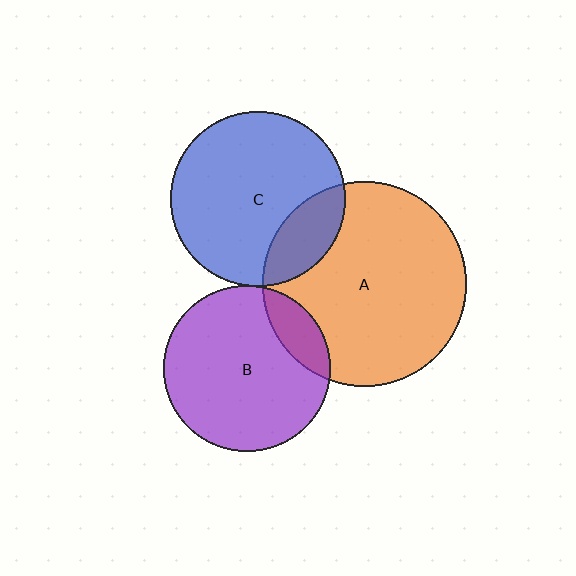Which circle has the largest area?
Circle A (orange).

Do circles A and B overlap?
Yes.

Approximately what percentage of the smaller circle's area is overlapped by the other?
Approximately 15%.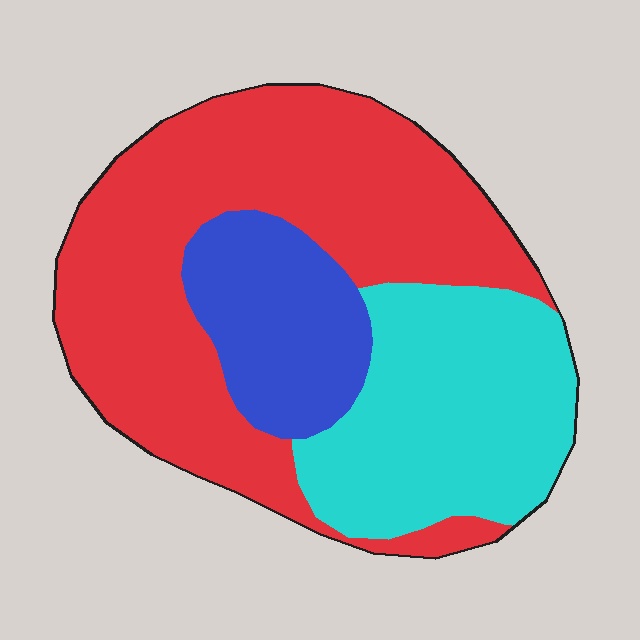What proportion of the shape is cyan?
Cyan covers about 30% of the shape.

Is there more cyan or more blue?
Cyan.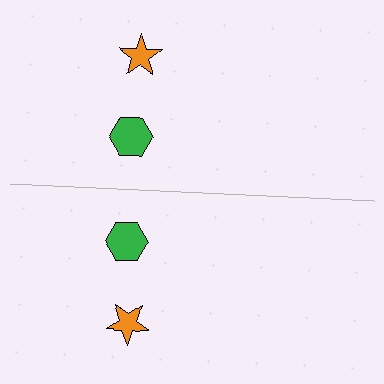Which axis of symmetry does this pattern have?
The pattern has a horizontal axis of symmetry running through the center of the image.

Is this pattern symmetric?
Yes, this pattern has bilateral (reflection) symmetry.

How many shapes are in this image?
There are 4 shapes in this image.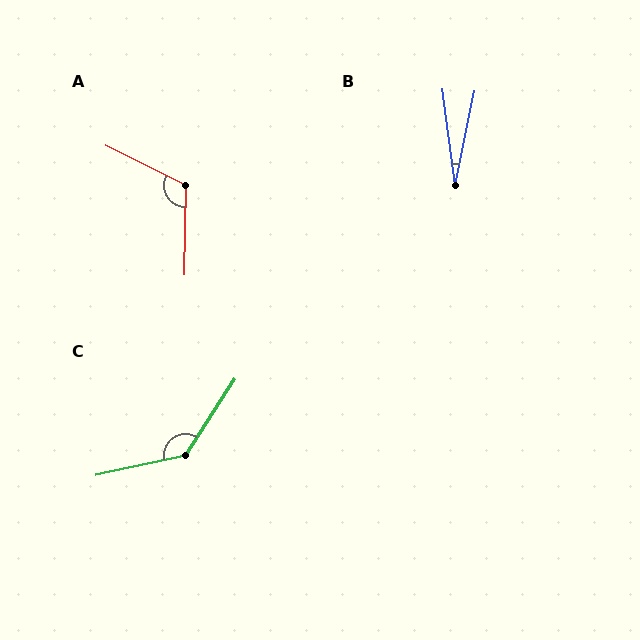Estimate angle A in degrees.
Approximately 115 degrees.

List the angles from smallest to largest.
B (19°), A (115°), C (135°).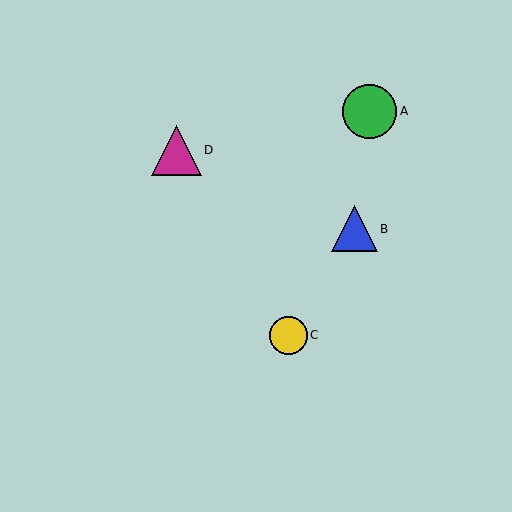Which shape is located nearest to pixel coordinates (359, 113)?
The green circle (labeled A) at (370, 111) is nearest to that location.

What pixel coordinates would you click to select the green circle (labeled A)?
Click at (370, 111) to select the green circle A.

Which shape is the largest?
The green circle (labeled A) is the largest.